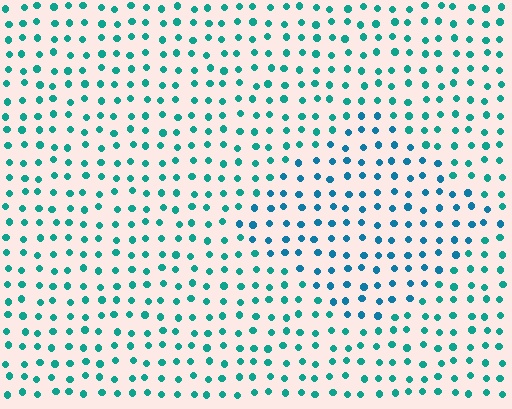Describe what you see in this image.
The image is filled with small teal elements in a uniform arrangement. A diamond-shaped region is visible where the elements are tinted to a slightly different hue, forming a subtle color boundary.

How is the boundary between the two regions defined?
The boundary is defined purely by a slight shift in hue (about 25 degrees). Spacing, size, and orientation are identical on both sides.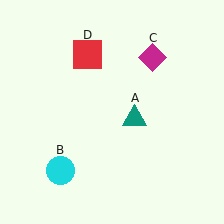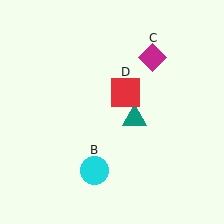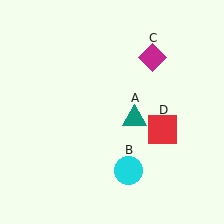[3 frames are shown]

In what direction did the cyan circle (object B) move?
The cyan circle (object B) moved right.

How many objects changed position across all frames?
2 objects changed position: cyan circle (object B), red square (object D).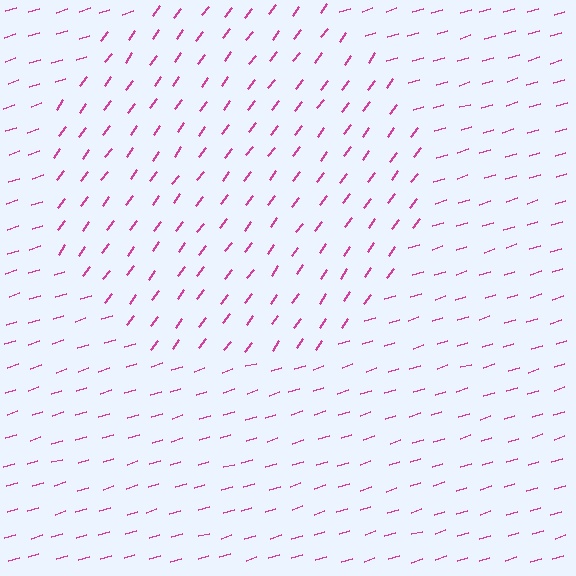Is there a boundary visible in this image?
Yes, there is a texture boundary formed by a change in line orientation.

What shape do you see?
I see a circle.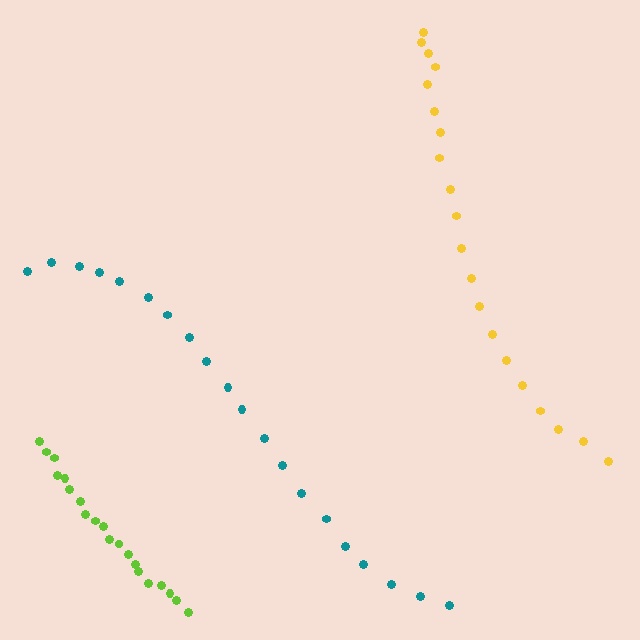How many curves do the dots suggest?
There are 3 distinct paths.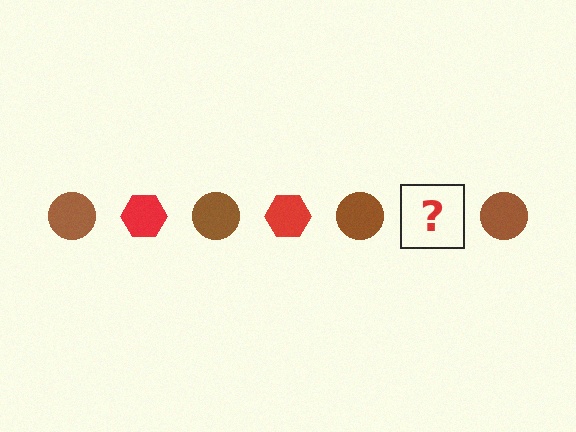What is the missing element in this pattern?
The missing element is a red hexagon.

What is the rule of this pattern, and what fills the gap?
The rule is that the pattern alternates between brown circle and red hexagon. The gap should be filled with a red hexagon.